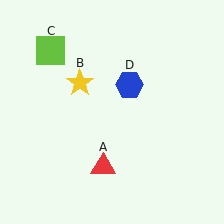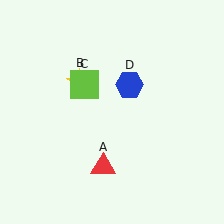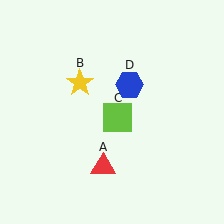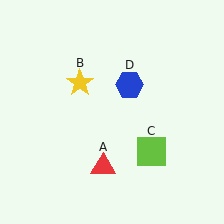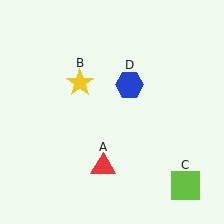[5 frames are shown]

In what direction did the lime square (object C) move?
The lime square (object C) moved down and to the right.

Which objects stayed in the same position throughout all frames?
Red triangle (object A) and yellow star (object B) and blue hexagon (object D) remained stationary.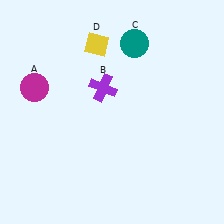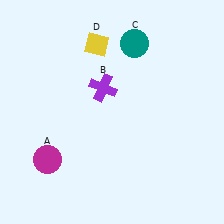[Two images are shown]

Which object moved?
The magenta circle (A) moved down.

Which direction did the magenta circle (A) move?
The magenta circle (A) moved down.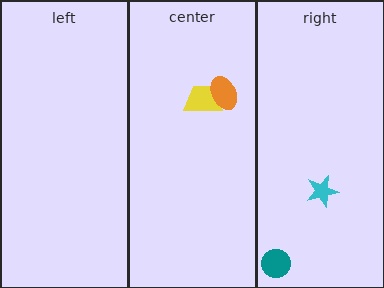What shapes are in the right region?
The cyan star, the teal circle.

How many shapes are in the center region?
2.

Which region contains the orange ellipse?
The center region.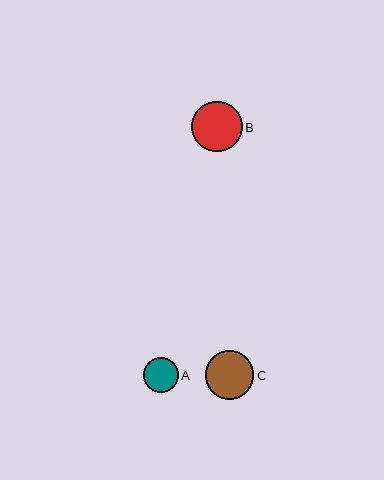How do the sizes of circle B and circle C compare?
Circle B and circle C are approximately the same size.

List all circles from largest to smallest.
From largest to smallest: B, C, A.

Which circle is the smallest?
Circle A is the smallest with a size of approximately 35 pixels.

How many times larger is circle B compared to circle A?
Circle B is approximately 1.4 times the size of circle A.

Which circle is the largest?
Circle B is the largest with a size of approximately 50 pixels.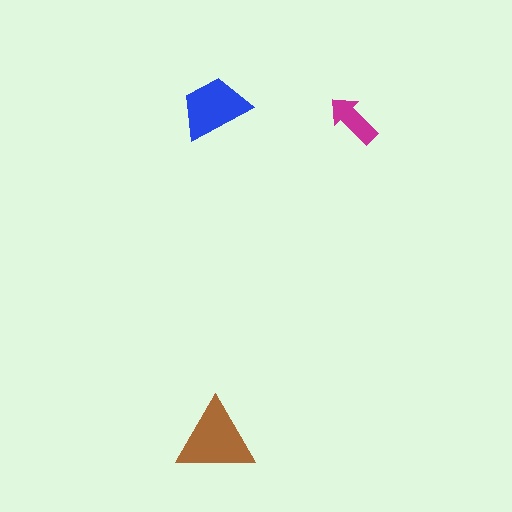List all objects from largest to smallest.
The brown triangle, the blue trapezoid, the magenta arrow.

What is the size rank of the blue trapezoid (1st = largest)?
2nd.